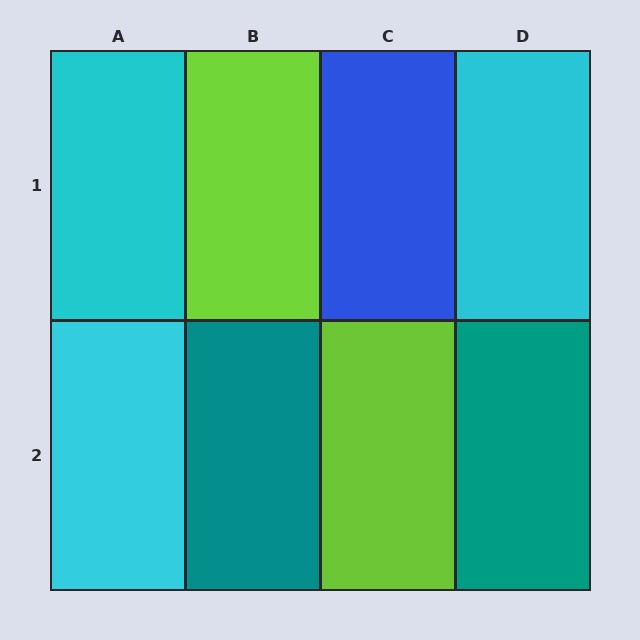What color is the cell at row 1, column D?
Cyan.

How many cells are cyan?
3 cells are cyan.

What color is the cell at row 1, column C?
Blue.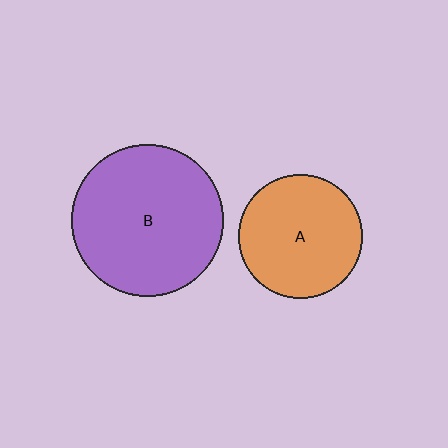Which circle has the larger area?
Circle B (purple).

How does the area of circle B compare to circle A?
Approximately 1.5 times.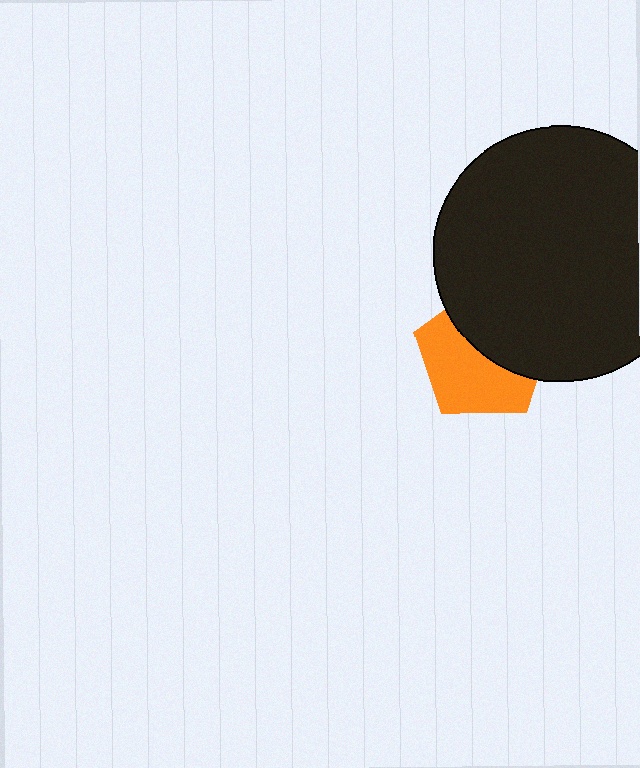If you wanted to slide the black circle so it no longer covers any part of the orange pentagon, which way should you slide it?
Slide it up — that is the most direct way to separate the two shapes.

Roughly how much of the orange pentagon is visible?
About half of it is visible (roughly 55%).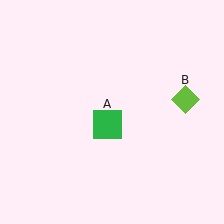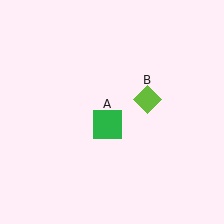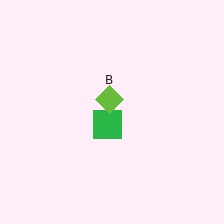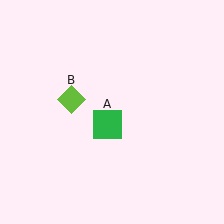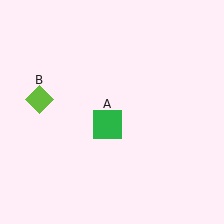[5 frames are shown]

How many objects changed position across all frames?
1 object changed position: lime diamond (object B).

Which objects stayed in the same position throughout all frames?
Green square (object A) remained stationary.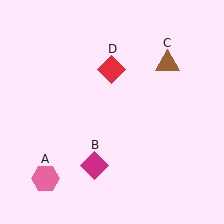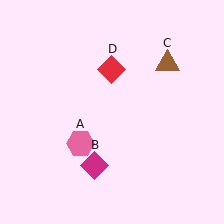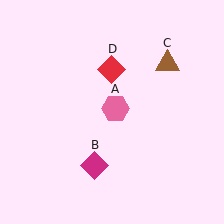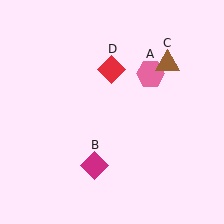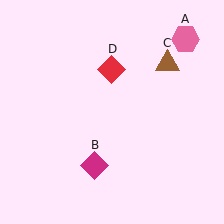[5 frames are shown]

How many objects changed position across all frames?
1 object changed position: pink hexagon (object A).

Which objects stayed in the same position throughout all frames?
Magenta diamond (object B) and brown triangle (object C) and red diamond (object D) remained stationary.